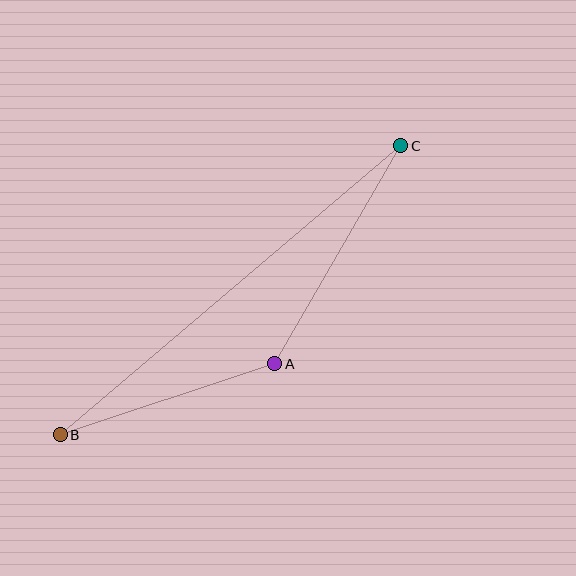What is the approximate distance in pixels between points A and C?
The distance between A and C is approximately 251 pixels.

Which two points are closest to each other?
Points A and B are closest to each other.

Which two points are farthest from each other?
Points B and C are farthest from each other.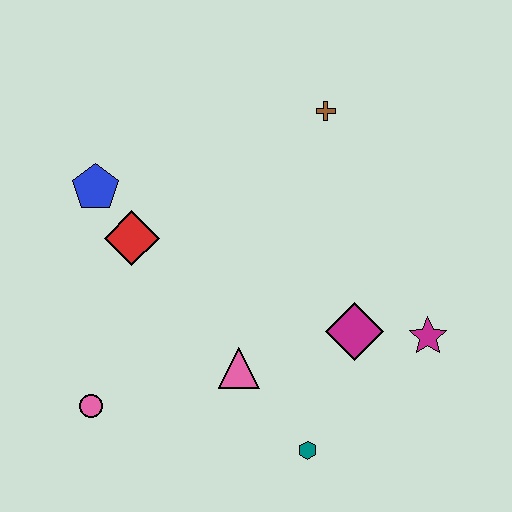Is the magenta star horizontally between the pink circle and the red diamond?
No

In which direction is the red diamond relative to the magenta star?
The red diamond is to the left of the magenta star.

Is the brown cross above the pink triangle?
Yes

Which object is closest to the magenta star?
The magenta diamond is closest to the magenta star.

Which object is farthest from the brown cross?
The pink circle is farthest from the brown cross.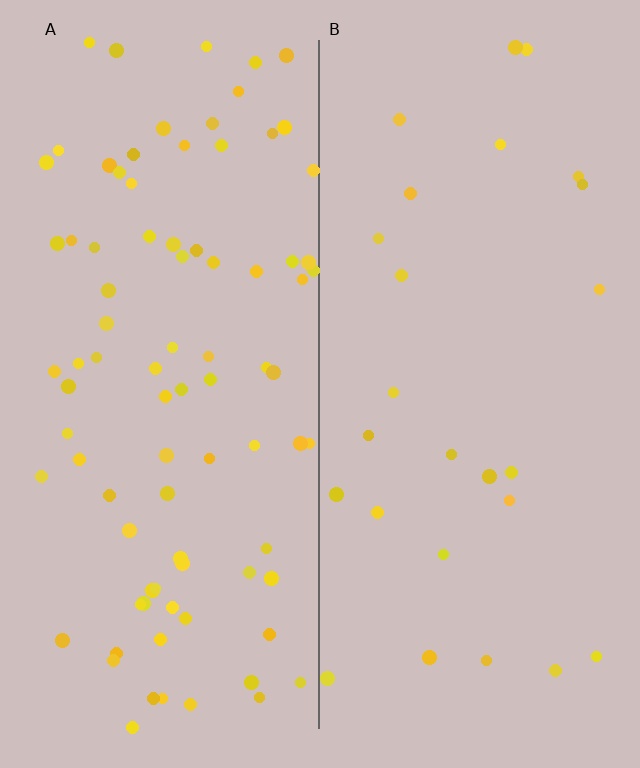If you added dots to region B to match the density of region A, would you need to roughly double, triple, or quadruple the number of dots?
Approximately triple.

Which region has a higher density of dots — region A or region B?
A (the left).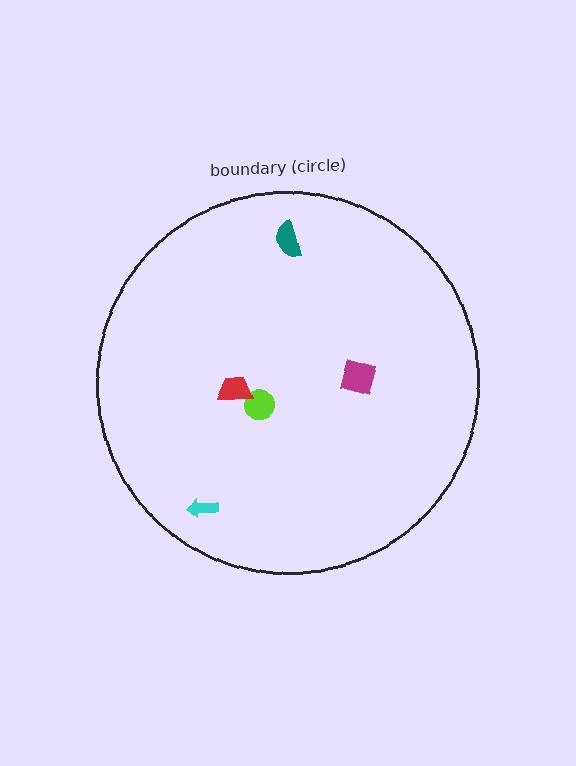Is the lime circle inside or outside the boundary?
Inside.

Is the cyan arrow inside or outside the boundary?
Inside.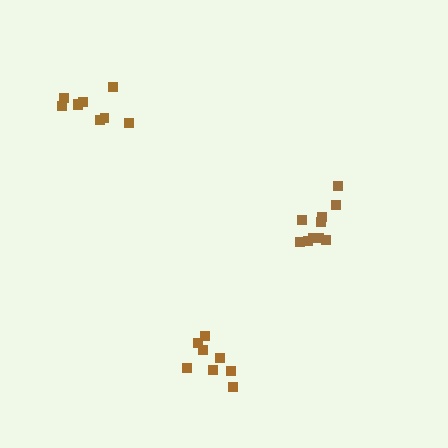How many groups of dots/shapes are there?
There are 3 groups.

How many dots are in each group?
Group 1: 10 dots, Group 2: 9 dots, Group 3: 8 dots (27 total).